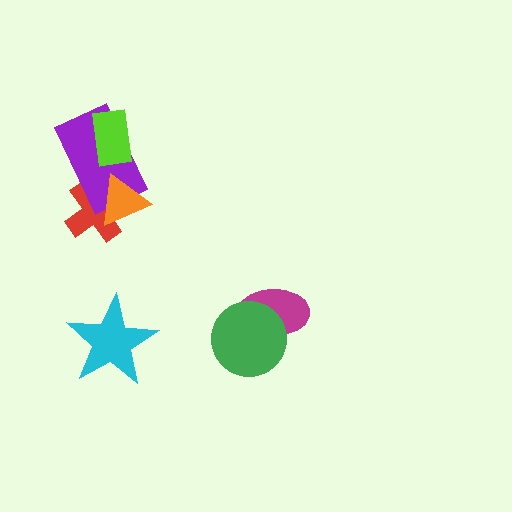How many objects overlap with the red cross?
2 objects overlap with the red cross.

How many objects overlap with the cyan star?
0 objects overlap with the cyan star.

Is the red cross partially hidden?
Yes, it is partially covered by another shape.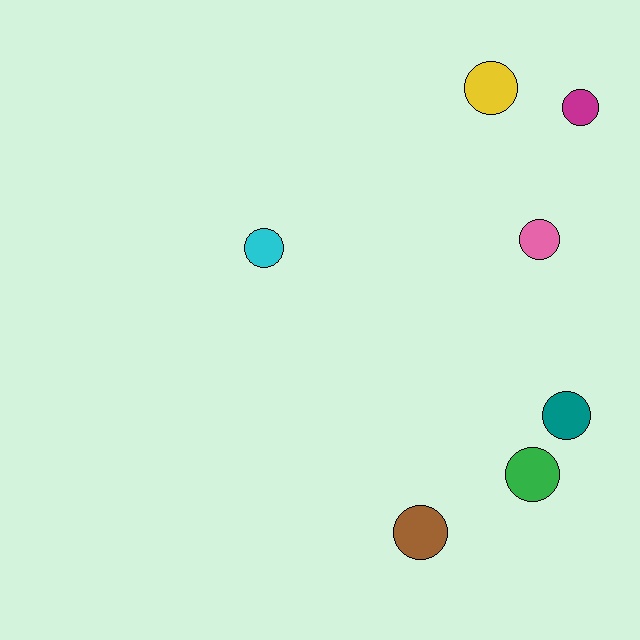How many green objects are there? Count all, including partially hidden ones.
There is 1 green object.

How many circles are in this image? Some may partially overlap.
There are 7 circles.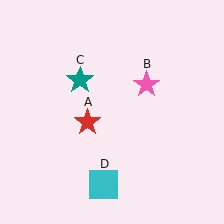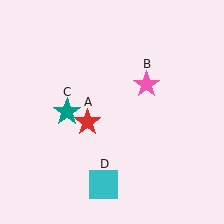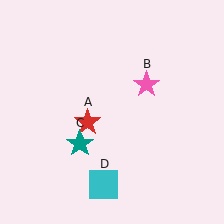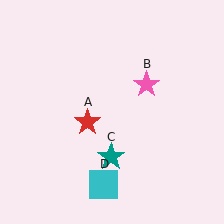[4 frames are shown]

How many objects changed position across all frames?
1 object changed position: teal star (object C).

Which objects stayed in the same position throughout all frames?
Red star (object A) and pink star (object B) and cyan square (object D) remained stationary.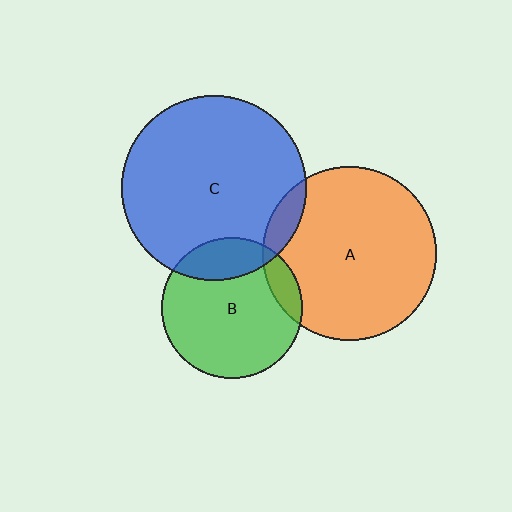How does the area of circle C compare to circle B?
Approximately 1.7 times.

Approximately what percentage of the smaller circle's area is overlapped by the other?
Approximately 10%.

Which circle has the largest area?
Circle C (blue).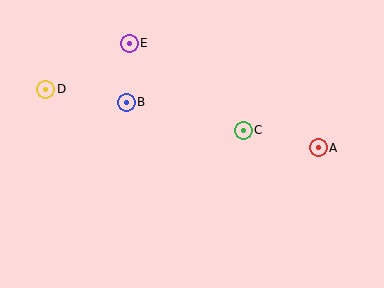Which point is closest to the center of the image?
Point C at (243, 130) is closest to the center.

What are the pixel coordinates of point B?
Point B is at (126, 102).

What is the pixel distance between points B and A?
The distance between B and A is 197 pixels.